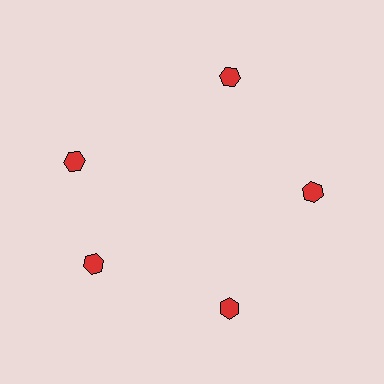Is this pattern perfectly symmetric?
No. The 5 red hexagons are arranged in a ring, but one element near the 10 o'clock position is rotated out of alignment along the ring, breaking the 5-fold rotational symmetry.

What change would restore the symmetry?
The symmetry would be restored by rotating it back into even spacing with its neighbors so that all 5 hexagons sit at equal angles and equal distance from the center.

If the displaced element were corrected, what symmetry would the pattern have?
It would have 5-fold rotational symmetry — the pattern would map onto itself every 72 degrees.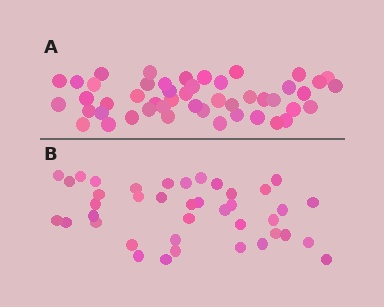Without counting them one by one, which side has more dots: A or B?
Region A (the top region) has more dots.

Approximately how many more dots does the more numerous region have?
Region A has roughly 8 or so more dots than region B.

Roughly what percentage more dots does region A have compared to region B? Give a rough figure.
About 20% more.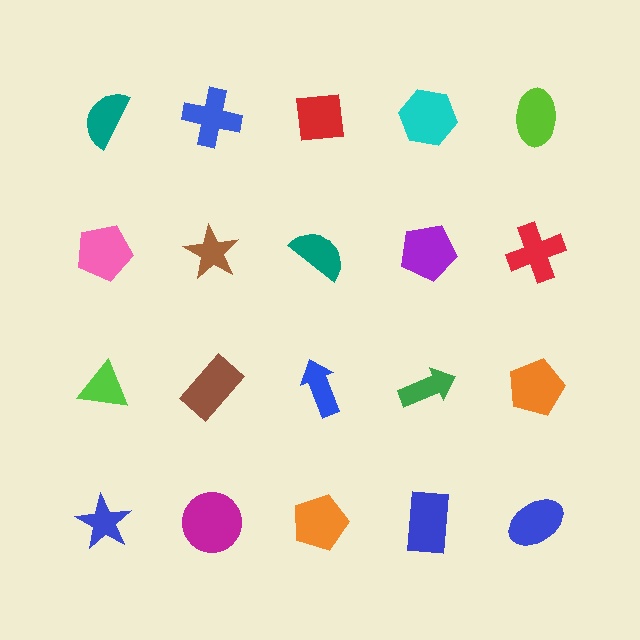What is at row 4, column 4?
A blue rectangle.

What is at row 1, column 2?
A blue cross.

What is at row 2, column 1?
A pink pentagon.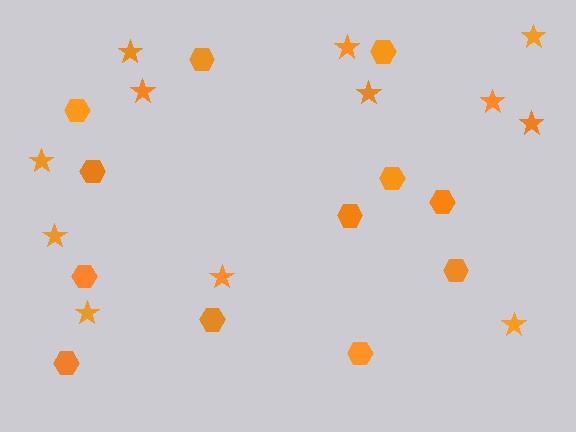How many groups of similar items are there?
There are 2 groups: one group of stars (12) and one group of hexagons (12).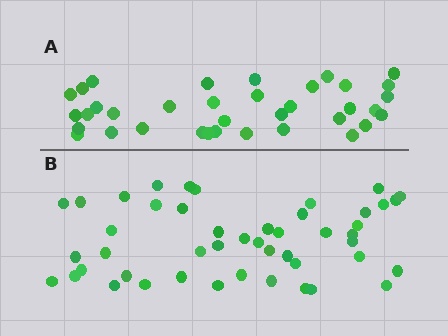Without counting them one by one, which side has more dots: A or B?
Region B (the bottom region) has more dots.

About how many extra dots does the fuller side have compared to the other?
Region B has roughly 12 or so more dots than region A.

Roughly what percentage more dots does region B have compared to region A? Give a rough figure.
About 30% more.